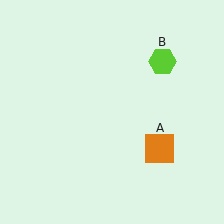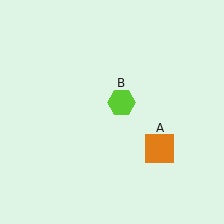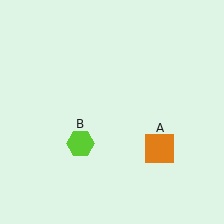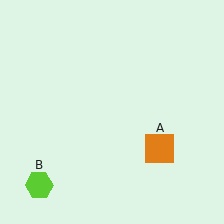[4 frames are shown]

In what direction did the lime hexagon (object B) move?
The lime hexagon (object B) moved down and to the left.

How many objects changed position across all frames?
1 object changed position: lime hexagon (object B).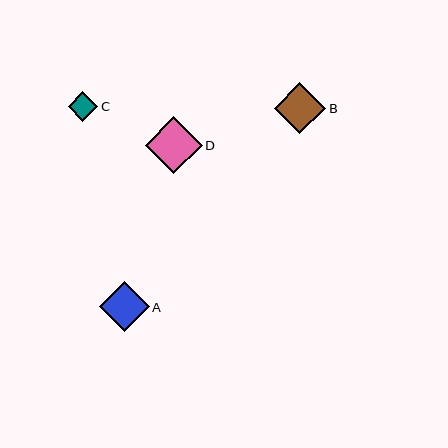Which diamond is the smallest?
Diamond C is the smallest with a size of approximately 30 pixels.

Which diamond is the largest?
Diamond D is the largest with a size of approximately 57 pixels.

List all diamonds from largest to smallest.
From largest to smallest: D, B, A, C.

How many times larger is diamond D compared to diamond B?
Diamond D is approximately 1.1 times the size of diamond B.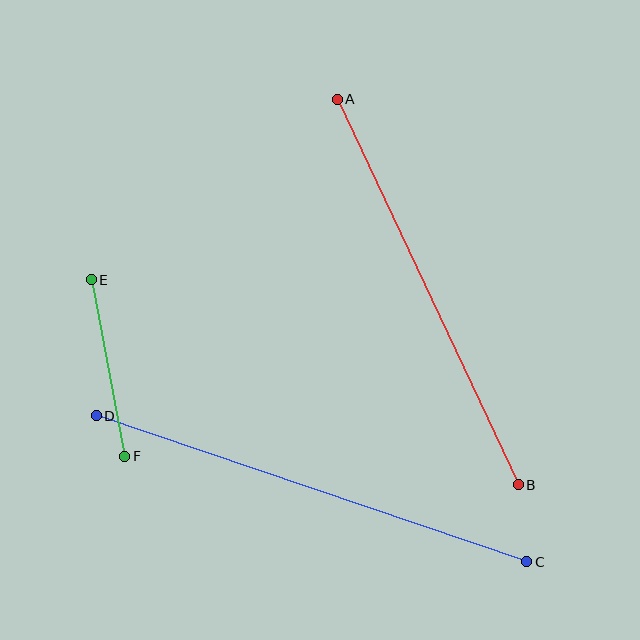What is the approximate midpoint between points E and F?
The midpoint is at approximately (108, 368) pixels.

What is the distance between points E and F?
The distance is approximately 180 pixels.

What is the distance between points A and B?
The distance is approximately 426 pixels.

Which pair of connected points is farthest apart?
Points C and D are farthest apart.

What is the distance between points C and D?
The distance is approximately 454 pixels.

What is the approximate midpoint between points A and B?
The midpoint is at approximately (428, 292) pixels.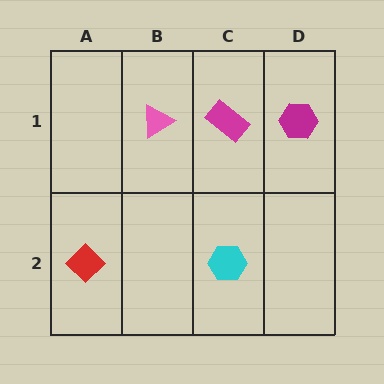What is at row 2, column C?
A cyan hexagon.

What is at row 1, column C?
A magenta rectangle.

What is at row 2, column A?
A red diamond.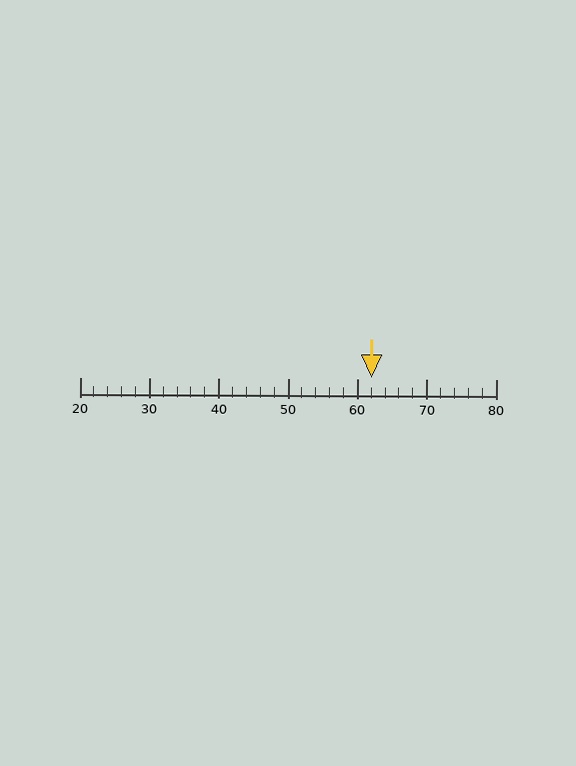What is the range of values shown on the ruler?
The ruler shows values from 20 to 80.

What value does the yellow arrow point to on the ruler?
The yellow arrow points to approximately 62.